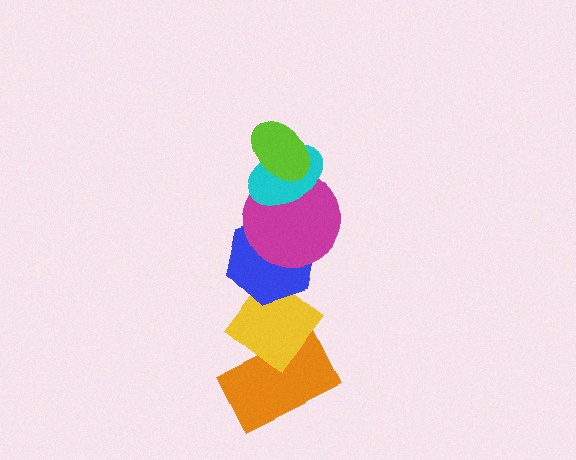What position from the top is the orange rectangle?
The orange rectangle is 6th from the top.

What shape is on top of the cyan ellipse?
The lime ellipse is on top of the cyan ellipse.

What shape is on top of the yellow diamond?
The blue hexagon is on top of the yellow diamond.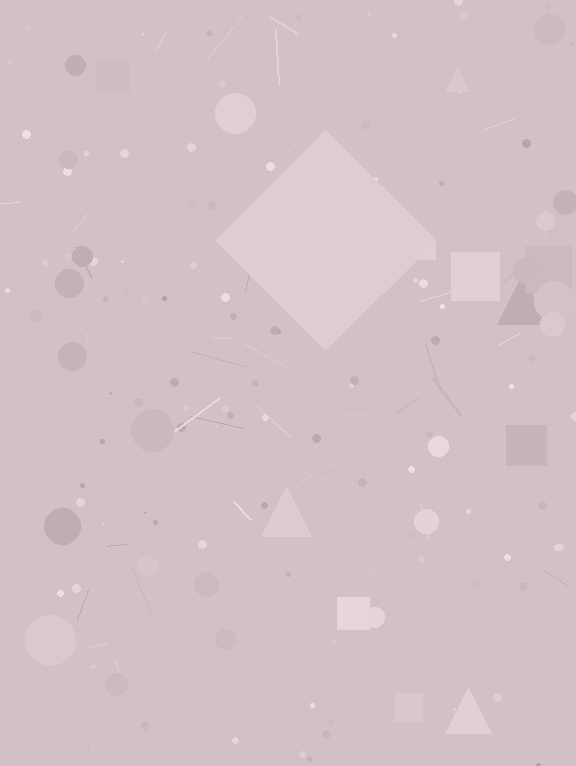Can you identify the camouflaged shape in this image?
The camouflaged shape is a diamond.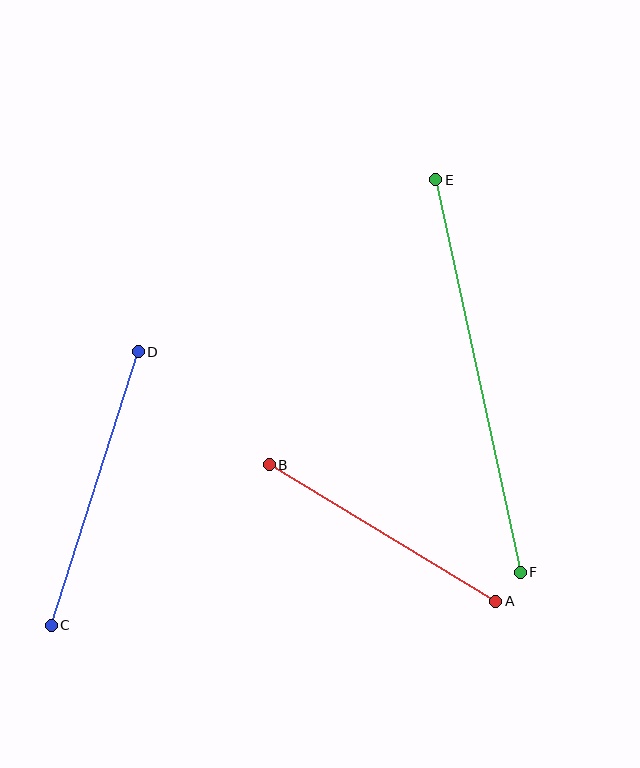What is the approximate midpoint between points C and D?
The midpoint is at approximately (95, 488) pixels.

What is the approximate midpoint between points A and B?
The midpoint is at approximately (383, 533) pixels.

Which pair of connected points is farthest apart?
Points E and F are farthest apart.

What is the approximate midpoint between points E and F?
The midpoint is at approximately (478, 376) pixels.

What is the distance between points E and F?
The distance is approximately 402 pixels.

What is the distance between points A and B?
The distance is approximately 264 pixels.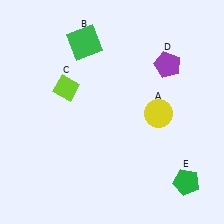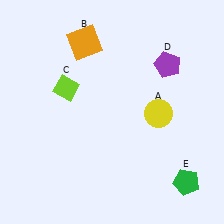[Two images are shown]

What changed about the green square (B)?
In Image 1, B is green. In Image 2, it changed to orange.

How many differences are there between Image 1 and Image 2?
There is 1 difference between the two images.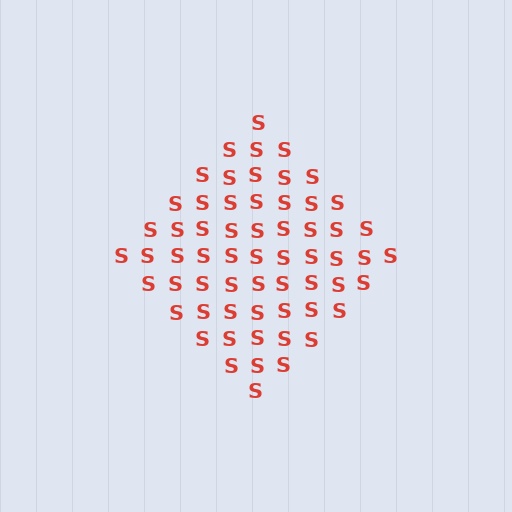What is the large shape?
The large shape is a diamond.